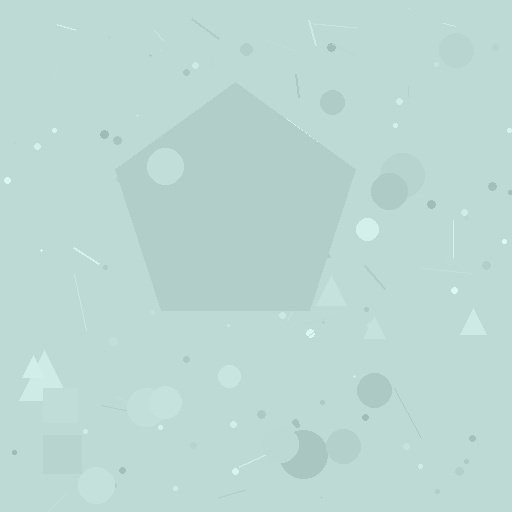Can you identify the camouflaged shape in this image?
The camouflaged shape is a pentagon.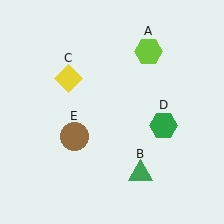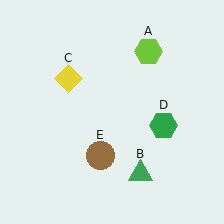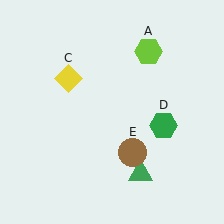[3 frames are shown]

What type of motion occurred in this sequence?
The brown circle (object E) rotated counterclockwise around the center of the scene.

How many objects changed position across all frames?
1 object changed position: brown circle (object E).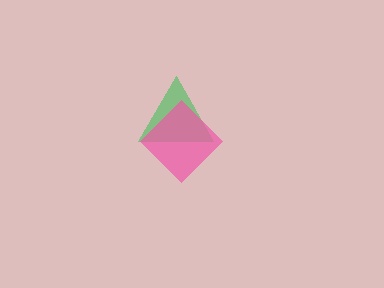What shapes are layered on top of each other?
The layered shapes are: a green triangle, a pink diamond.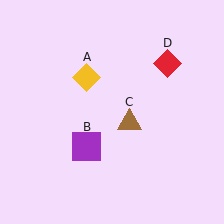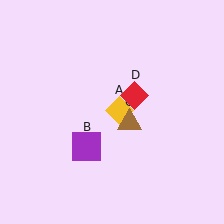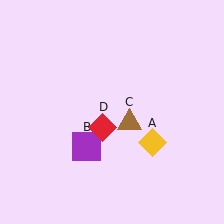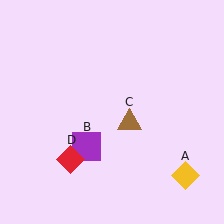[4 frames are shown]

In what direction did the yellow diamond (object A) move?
The yellow diamond (object A) moved down and to the right.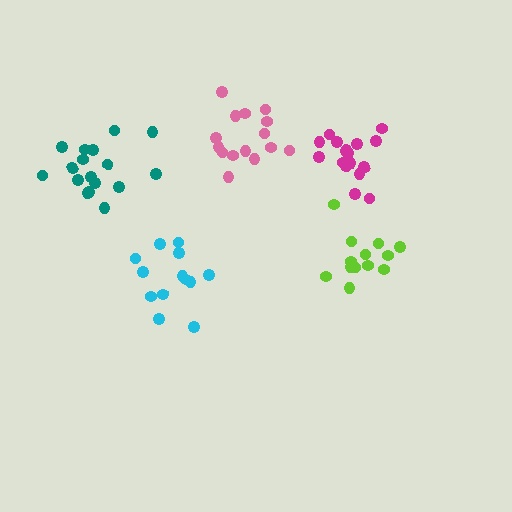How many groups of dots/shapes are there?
There are 5 groups.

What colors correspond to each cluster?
The clusters are colored: teal, lime, pink, cyan, magenta.